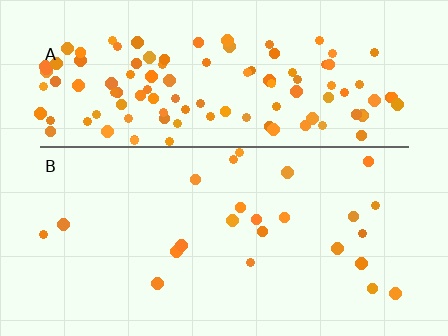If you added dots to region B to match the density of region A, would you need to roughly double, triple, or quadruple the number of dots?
Approximately quadruple.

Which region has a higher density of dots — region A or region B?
A (the top).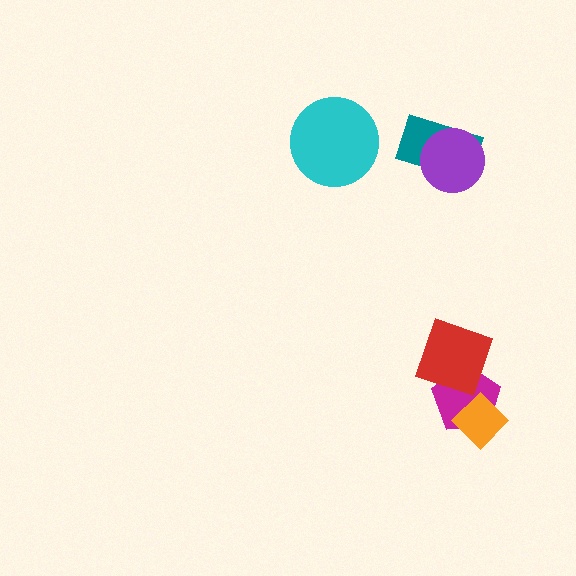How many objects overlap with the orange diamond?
1 object overlaps with the orange diamond.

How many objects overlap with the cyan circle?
0 objects overlap with the cyan circle.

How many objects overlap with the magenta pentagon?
2 objects overlap with the magenta pentagon.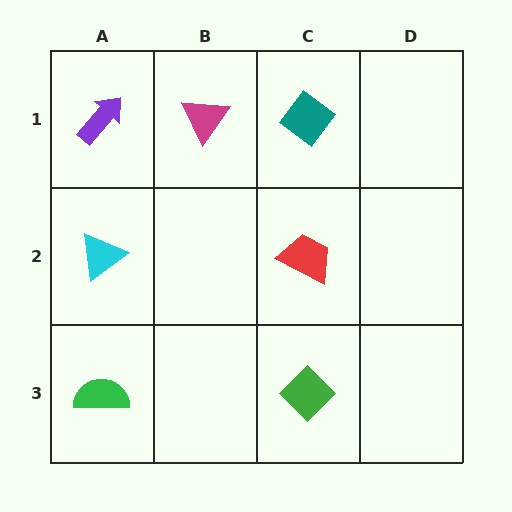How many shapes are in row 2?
2 shapes.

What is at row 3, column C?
A green diamond.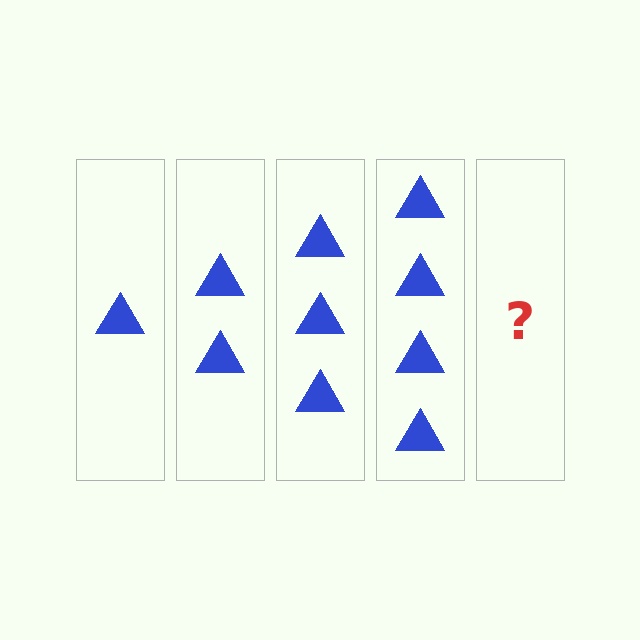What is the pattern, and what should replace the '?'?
The pattern is that each step adds one more triangle. The '?' should be 5 triangles.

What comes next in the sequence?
The next element should be 5 triangles.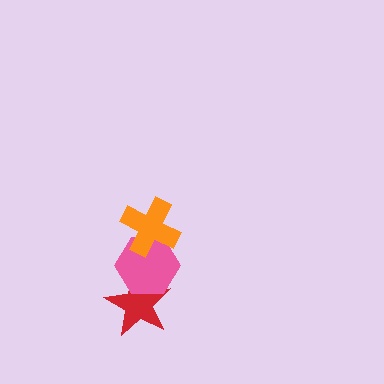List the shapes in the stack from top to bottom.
From top to bottom: the orange cross, the pink hexagon, the red star.